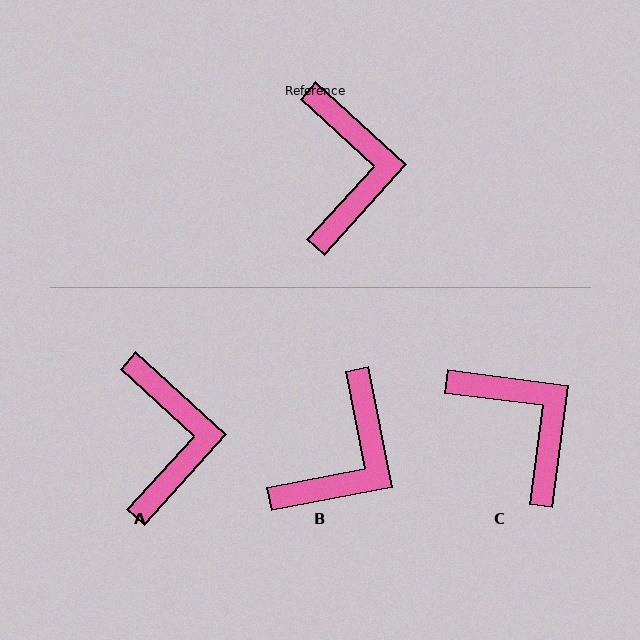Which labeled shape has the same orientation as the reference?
A.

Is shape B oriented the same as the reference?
No, it is off by about 37 degrees.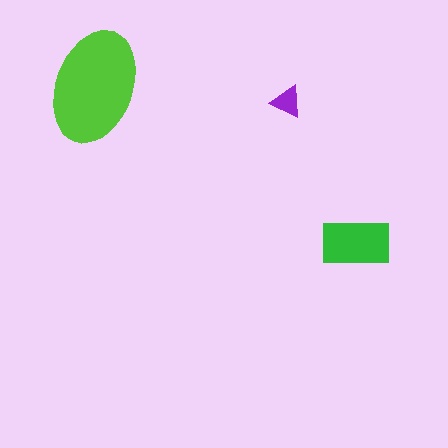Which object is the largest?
The lime ellipse.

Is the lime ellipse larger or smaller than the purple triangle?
Larger.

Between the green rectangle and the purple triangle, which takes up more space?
The green rectangle.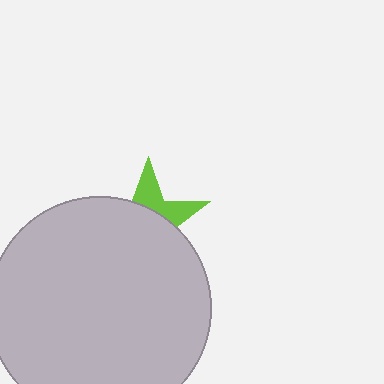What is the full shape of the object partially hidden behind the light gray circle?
The partially hidden object is a lime star.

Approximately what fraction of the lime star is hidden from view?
Roughly 68% of the lime star is hidden behind the light gray circle.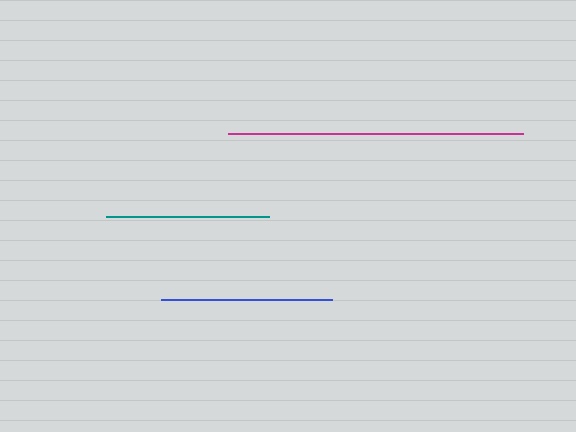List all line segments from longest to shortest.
From longest to shortest: magenta, blue, teal.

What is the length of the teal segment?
The teal segment is approximately 163 pixels long.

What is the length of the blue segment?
The blue segment is approximately 171 pixels long.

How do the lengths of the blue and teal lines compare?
The blue and teal lines are approximately the same length.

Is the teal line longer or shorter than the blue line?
The blue line is longer than the teal line.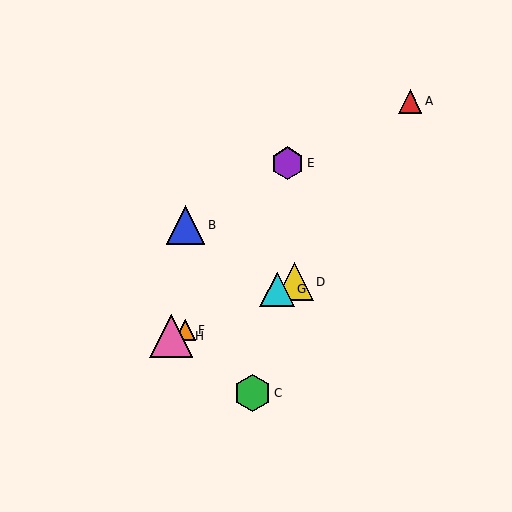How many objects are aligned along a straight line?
4 objects (D, F, G, H) are aligned along a straight line.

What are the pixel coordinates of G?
Object G is at (277, 289).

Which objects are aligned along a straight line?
Objects D, F, G, H are aligned along a straight line.